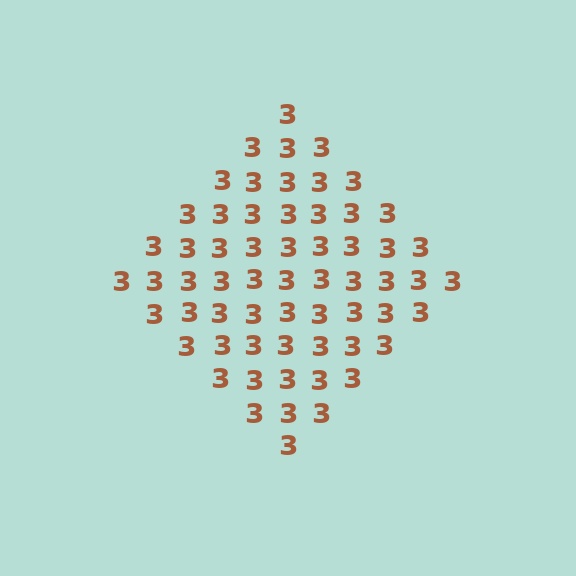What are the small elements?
The small elements are digit 3's.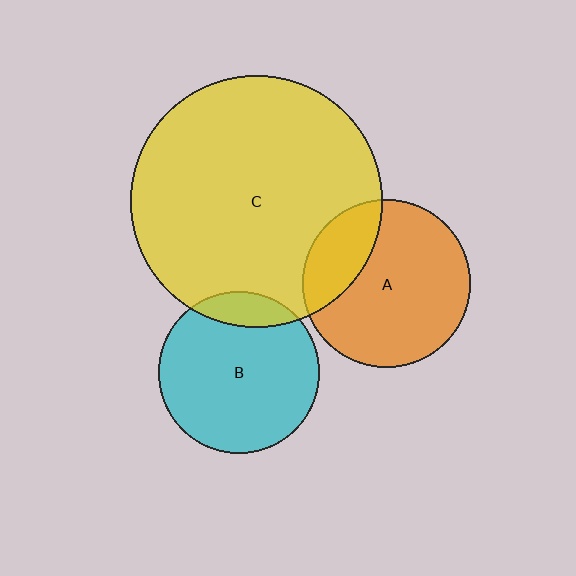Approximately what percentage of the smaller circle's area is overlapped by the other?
Approximately 25%.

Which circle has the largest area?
Circle C (yellow).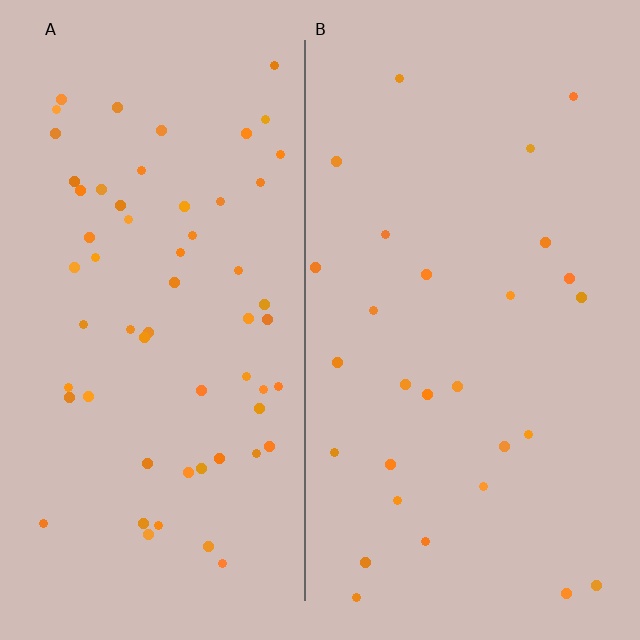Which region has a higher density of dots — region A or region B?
A (the left).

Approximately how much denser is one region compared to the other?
Approximately 2.2× — region A over region B.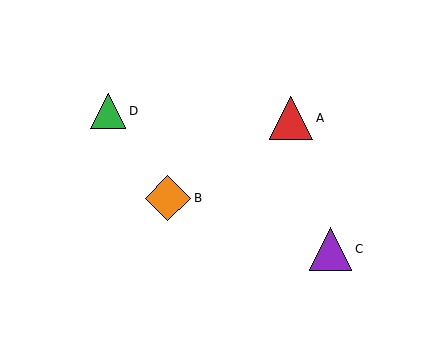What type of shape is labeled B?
Shape B is an orange diamond.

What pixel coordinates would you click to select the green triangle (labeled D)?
Click at (108, 111) to select the green triangle D.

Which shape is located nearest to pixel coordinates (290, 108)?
The red triangle (labeled A) at (291, 118) is nearest to that location.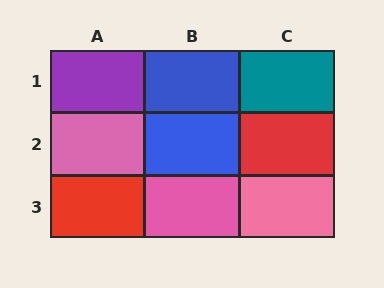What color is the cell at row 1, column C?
Teal.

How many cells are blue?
2 cells are blue.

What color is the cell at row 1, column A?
Purple.